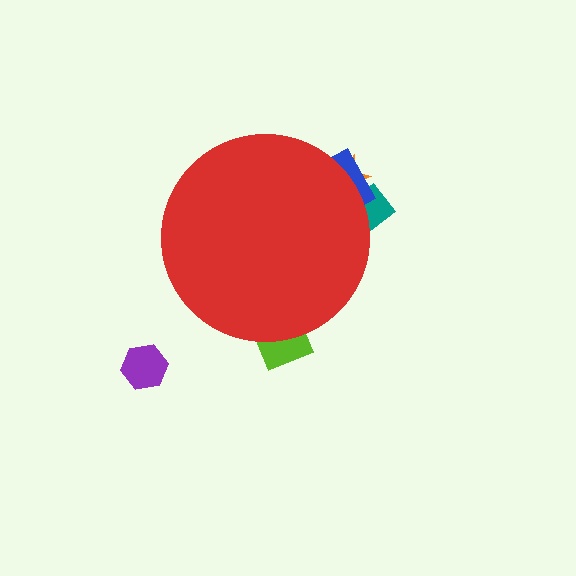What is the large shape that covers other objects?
A red circle.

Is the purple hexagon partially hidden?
No, the purple hexagon is fully visible.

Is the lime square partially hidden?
Yes, the lime square is partially hidden behind the red circle.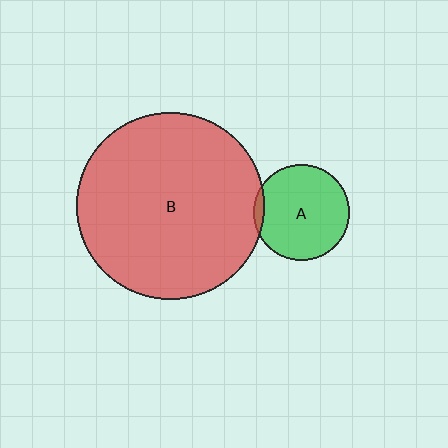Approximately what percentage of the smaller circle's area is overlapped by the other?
Approximately 5%.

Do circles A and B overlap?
Yes.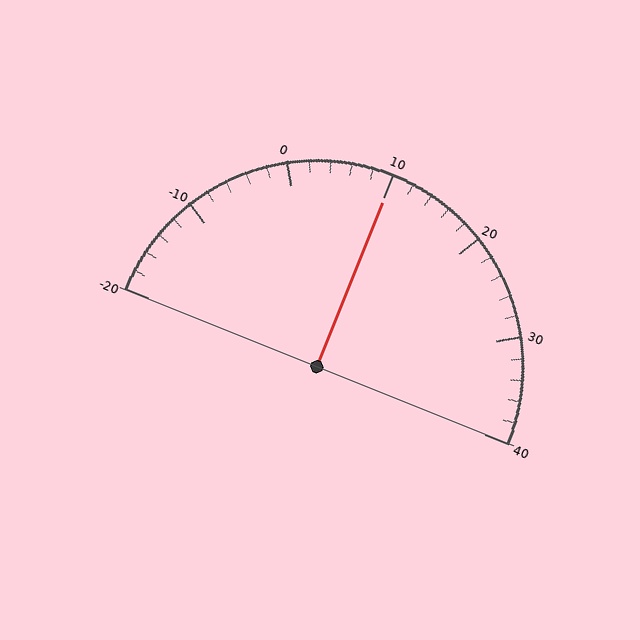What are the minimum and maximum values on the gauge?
The gauge ranges from -20 to 40.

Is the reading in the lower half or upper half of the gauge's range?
The reading is in the upper half of the range (-20 to 40).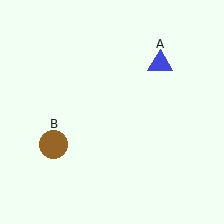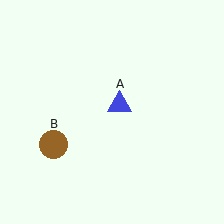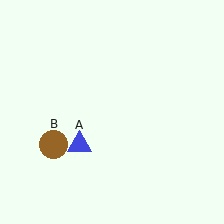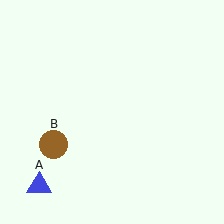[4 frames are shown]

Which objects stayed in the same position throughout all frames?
Brown circle (object B) remained stationary.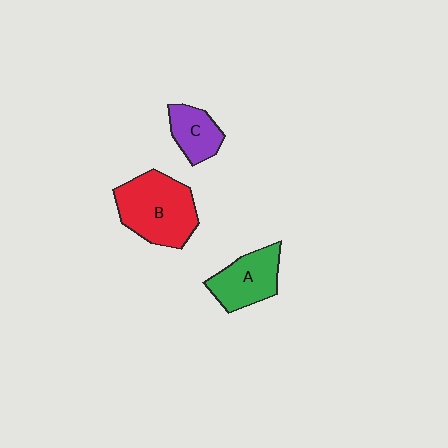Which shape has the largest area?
Shape B (red).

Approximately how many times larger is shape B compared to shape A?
Approximately 1.5 times.